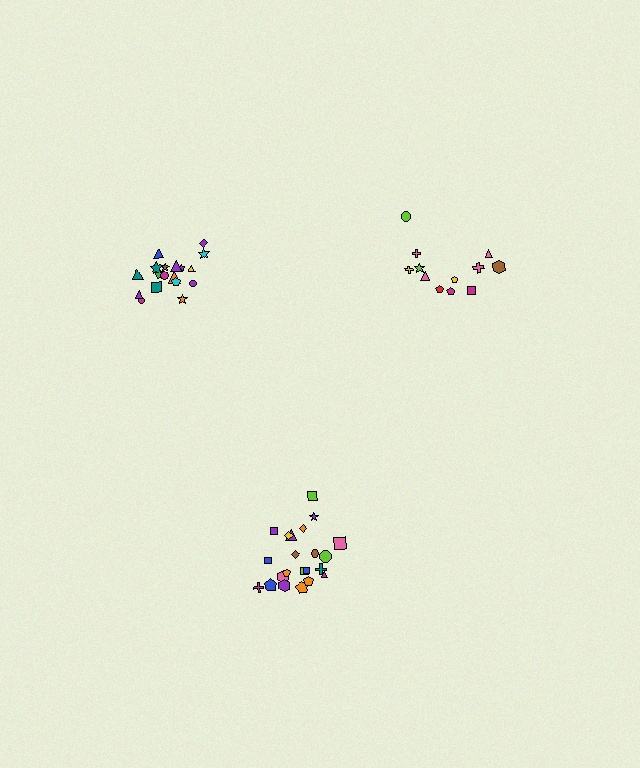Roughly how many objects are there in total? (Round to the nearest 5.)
Roughly 50 objects in total.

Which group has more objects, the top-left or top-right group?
The top-left group.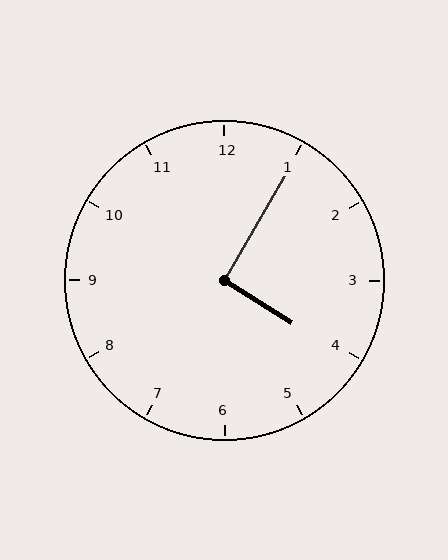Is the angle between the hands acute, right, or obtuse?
It is right.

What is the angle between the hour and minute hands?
Approximately 92 degrees.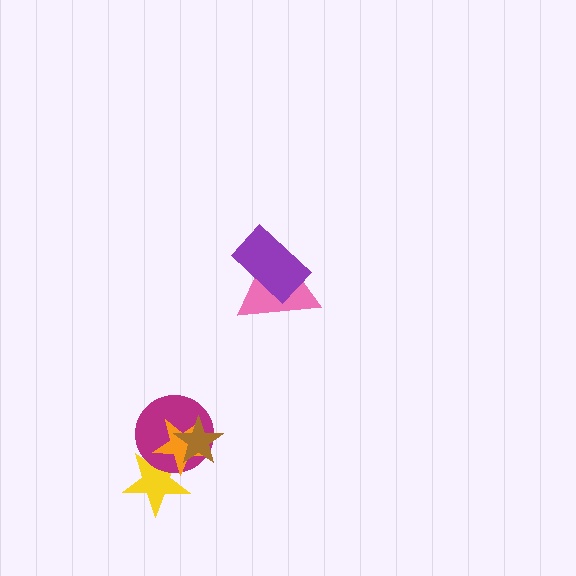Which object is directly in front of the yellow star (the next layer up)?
The magenta circle is directly in front of the yellow star.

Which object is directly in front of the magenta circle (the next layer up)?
The orange star is directly in front of the magenta circle.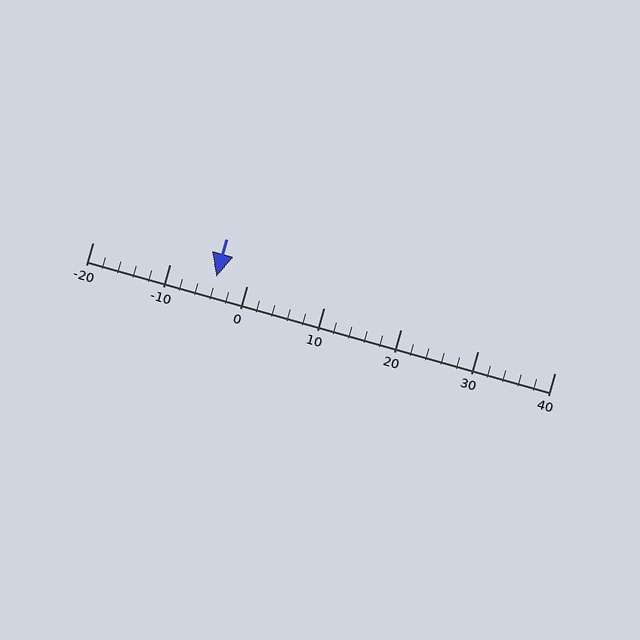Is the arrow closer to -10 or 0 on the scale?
The arrow is closer to 0.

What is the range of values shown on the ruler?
The ruler shows values from -20 to 40.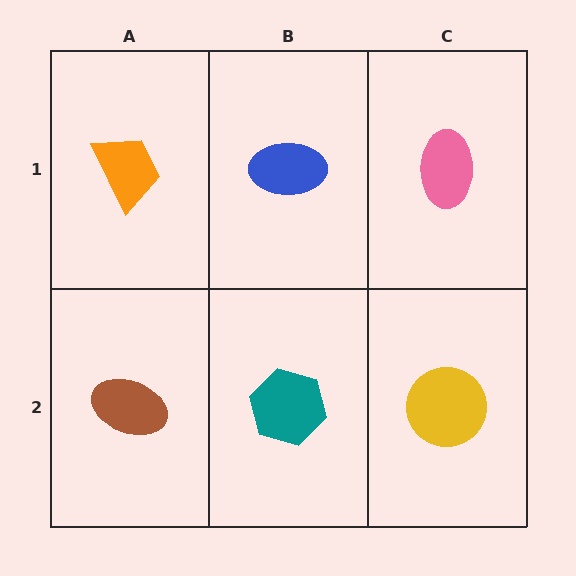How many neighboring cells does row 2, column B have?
3.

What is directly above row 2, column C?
A pink ellipse.